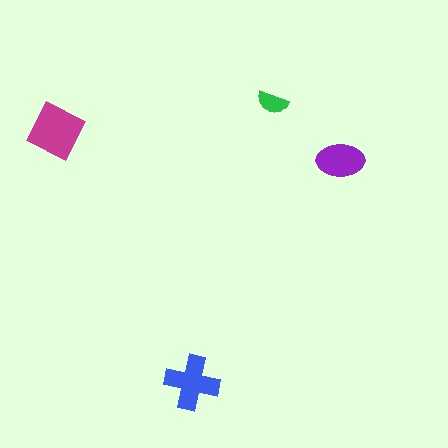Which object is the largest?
The magenta square.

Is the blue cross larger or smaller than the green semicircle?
Larger.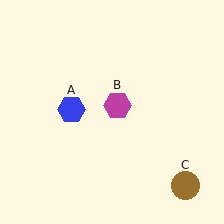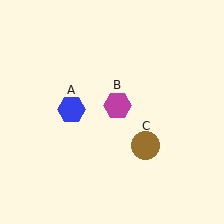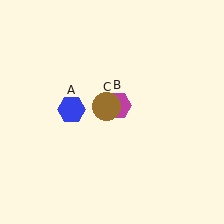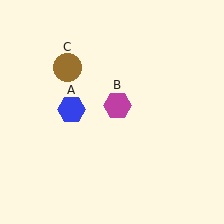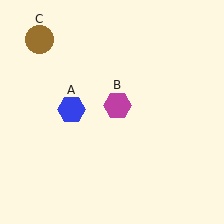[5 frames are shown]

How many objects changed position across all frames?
1 object changed position: brown circle (object C).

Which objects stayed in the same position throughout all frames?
Blue hexagon (object A) and magenta hexagon (object B) remained stationary.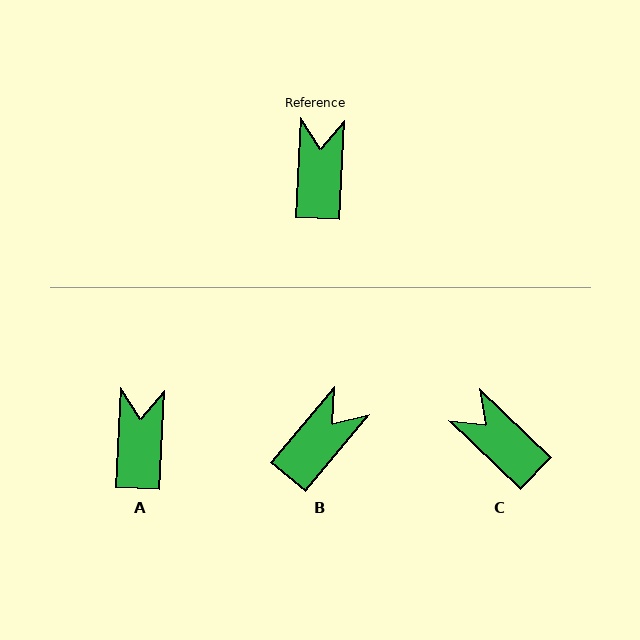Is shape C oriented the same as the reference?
No, it is off by about 49 degrees.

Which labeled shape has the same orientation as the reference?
A.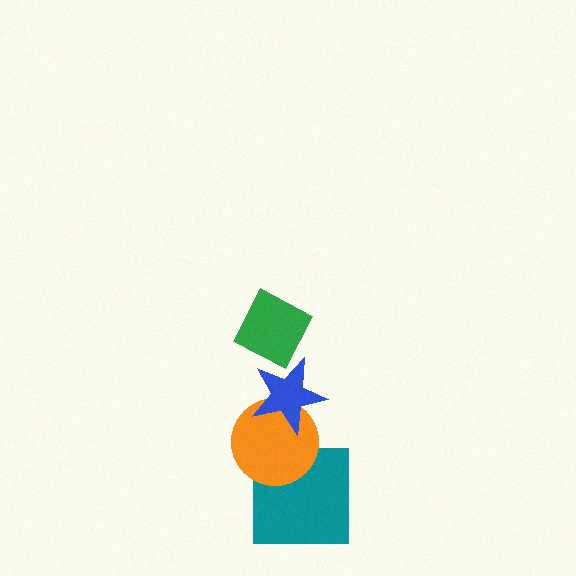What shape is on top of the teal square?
The orange circle is on top of the teal square.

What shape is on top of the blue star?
The green diamond is on top of the blue star.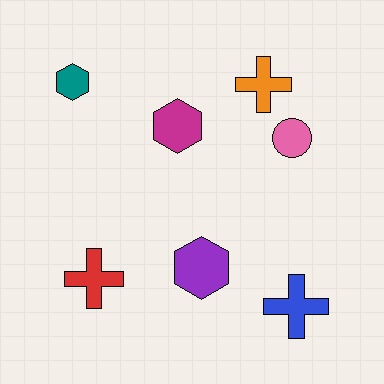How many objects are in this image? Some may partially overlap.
There are 7 objects.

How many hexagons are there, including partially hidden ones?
There are 3 hexagons.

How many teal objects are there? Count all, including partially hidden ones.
There is 1 teal object.